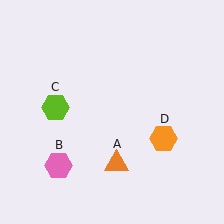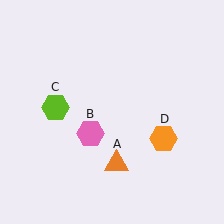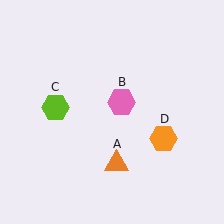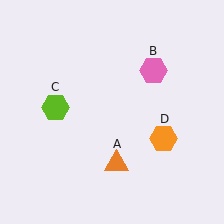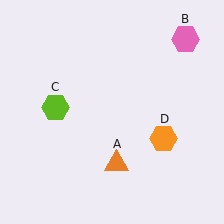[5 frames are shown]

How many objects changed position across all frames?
1 object changed position: pink hexagon (object B).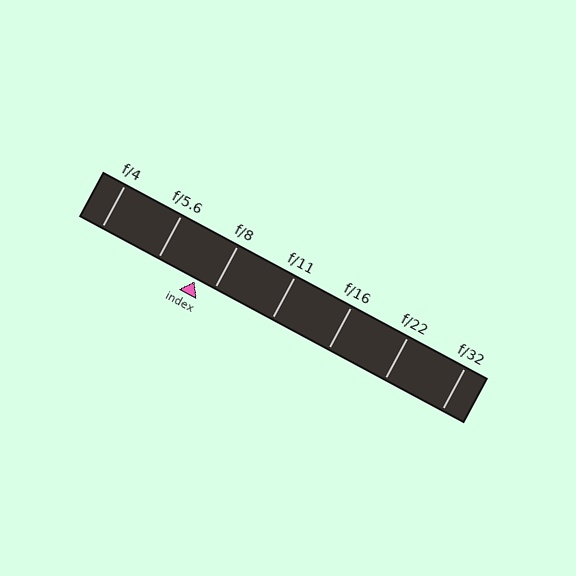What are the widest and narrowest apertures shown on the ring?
The widest aperture shown is f/4 and the narrowest is f/32.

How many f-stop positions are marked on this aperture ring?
There are 7 f-stop positions marked.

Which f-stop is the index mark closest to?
The index mark is closest to f/8.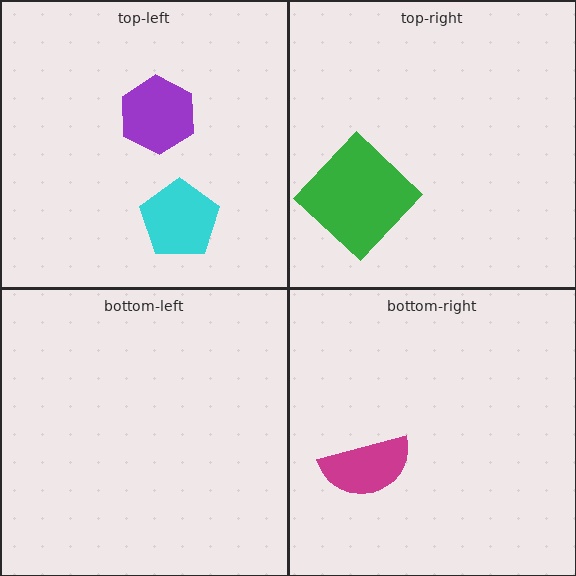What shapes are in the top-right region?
The green diamond.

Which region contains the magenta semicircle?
The bottom-right region.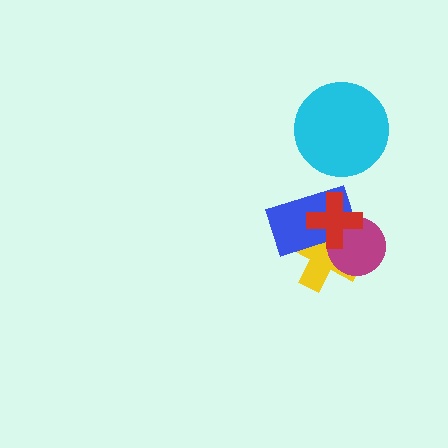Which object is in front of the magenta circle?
The red cross is in front of the magenta circle.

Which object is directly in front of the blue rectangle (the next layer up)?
The magenta circle is directly in front of the blue rectangle.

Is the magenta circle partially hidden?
Yes, it is partially covered by another shape.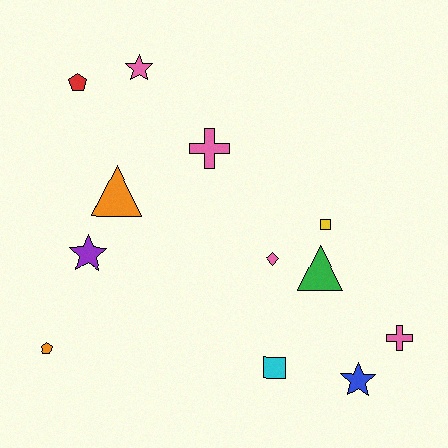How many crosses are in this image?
There are 2 crosses.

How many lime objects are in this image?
There are no lime objects.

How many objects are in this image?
There are 12 objects.